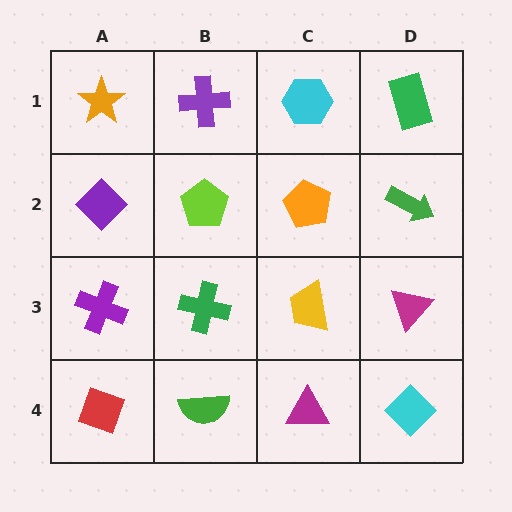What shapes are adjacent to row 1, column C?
An orange pentagon (row 2, column C), a purple cross (row 1, column B), a green rectangle (row 1, column D).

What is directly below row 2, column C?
A yellow trapezoid.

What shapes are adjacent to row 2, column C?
A cyan hexagon (row 1, column C), a yellow trapezoid (row 3, column C), a lime pentagon (row 2, column B), a green arrow (row 2, column D).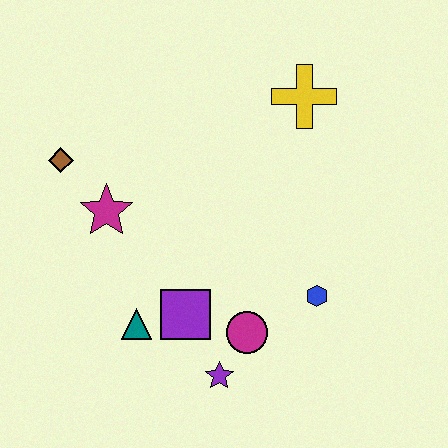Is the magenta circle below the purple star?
No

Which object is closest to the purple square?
The teal triangle is closest to the purple square.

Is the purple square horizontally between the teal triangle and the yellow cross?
Yes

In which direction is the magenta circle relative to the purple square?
The magenta circle is to the right of the purple square.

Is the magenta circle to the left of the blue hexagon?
Yes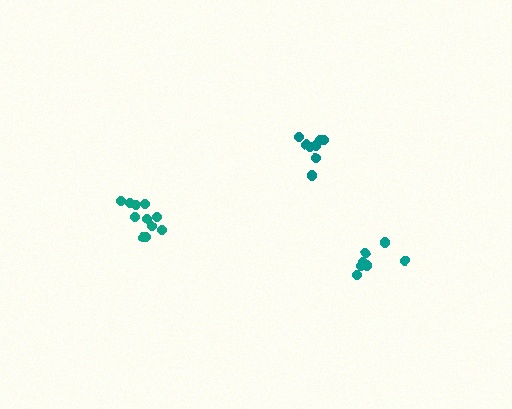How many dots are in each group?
Group 1: 8 dots, Group 2: 11 dots, Group 3: 8 dots (27 total).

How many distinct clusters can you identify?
There are 3 distinct clusters.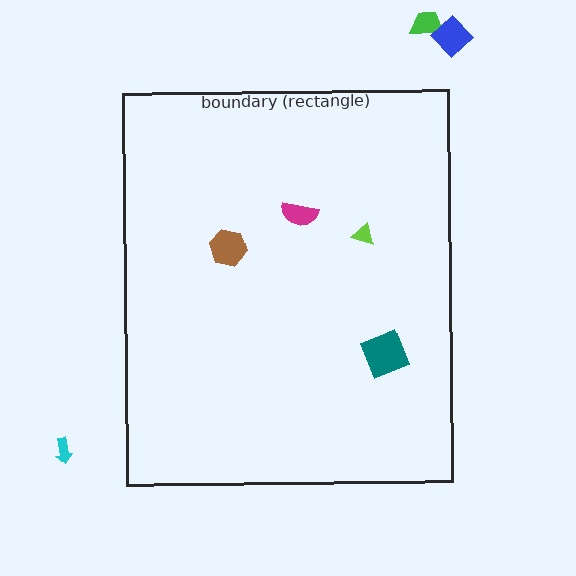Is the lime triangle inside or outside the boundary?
Inside.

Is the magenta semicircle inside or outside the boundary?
Inside.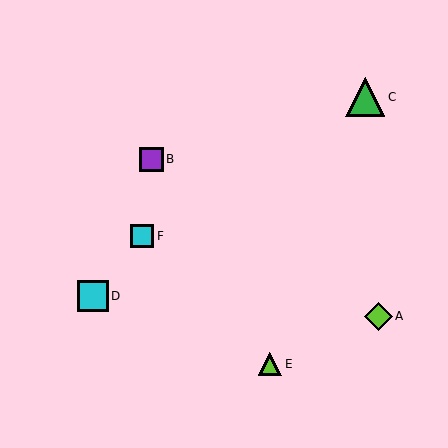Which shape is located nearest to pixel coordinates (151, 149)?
The purple square (labeled B) at (151, 159) is nearest to that location.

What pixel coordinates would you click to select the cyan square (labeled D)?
Click at (93, 296) to select the cyan square D.